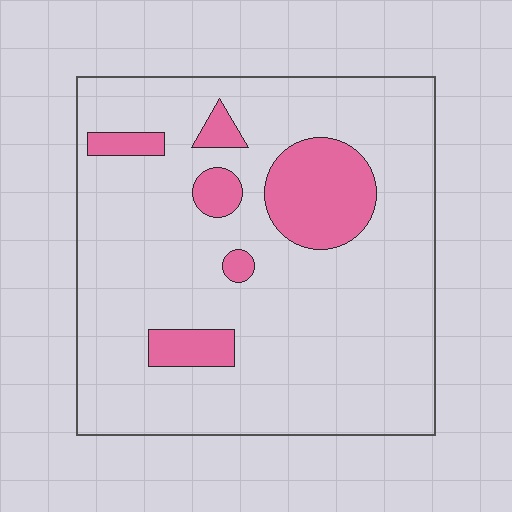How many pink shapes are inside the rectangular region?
6.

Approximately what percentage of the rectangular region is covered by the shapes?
Approximately 15%.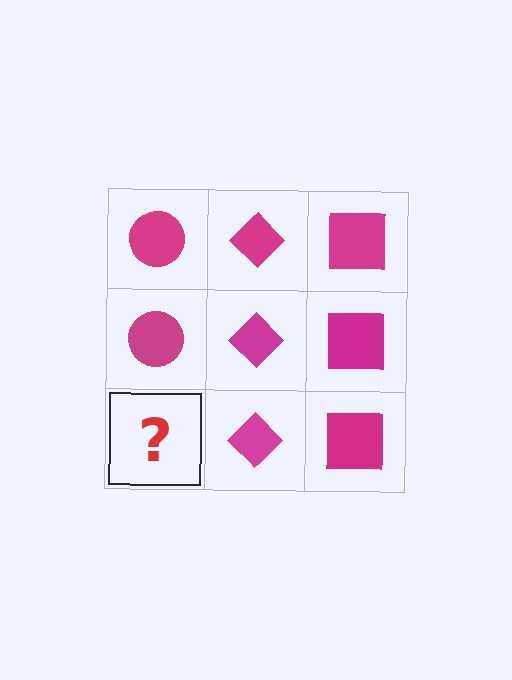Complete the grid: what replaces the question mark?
The question mark should be replaced with a magenta circle.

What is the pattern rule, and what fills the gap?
The rule is that each column has a consistent shape. The gap should be filled with a magenta circle.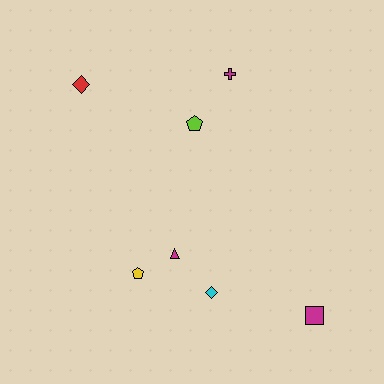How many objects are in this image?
There are 7 objects.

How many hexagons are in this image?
There are no hexagons.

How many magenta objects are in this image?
There are 3 magenta objects.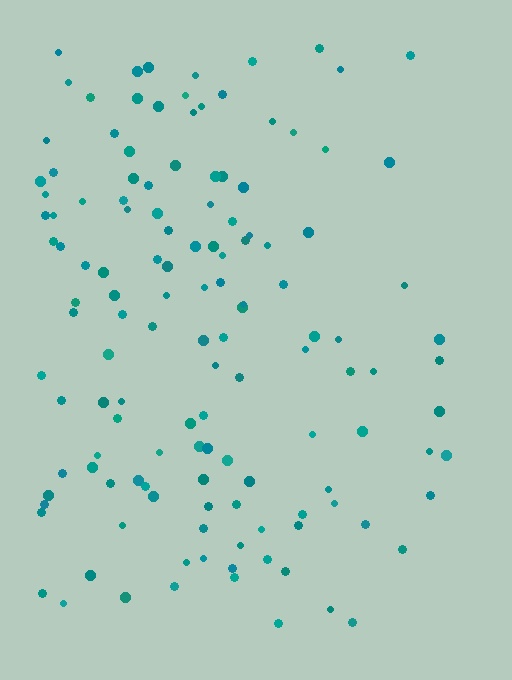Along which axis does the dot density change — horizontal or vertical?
Horizontal.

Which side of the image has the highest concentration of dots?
The left.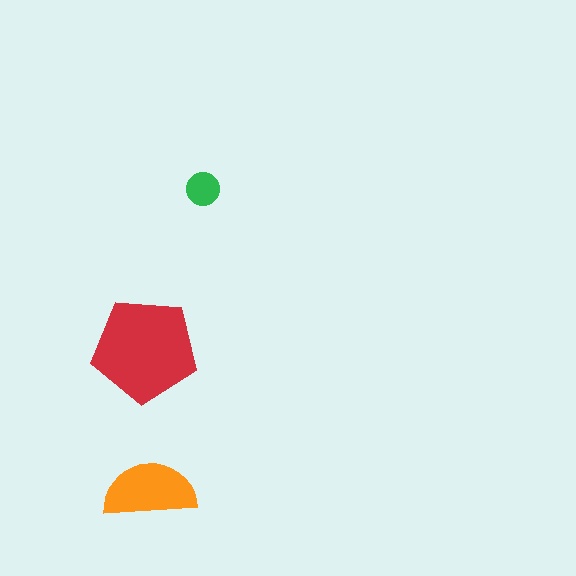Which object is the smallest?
The green circle.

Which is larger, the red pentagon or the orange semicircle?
The red pentagon.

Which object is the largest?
The red pentagon.